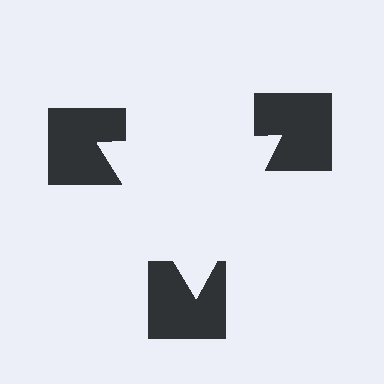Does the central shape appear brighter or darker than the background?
It typically appears slightly brighter than the background, even though no actual brightness change is drawn.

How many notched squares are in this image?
There are 3 — one at each vertex of the illusory triangle.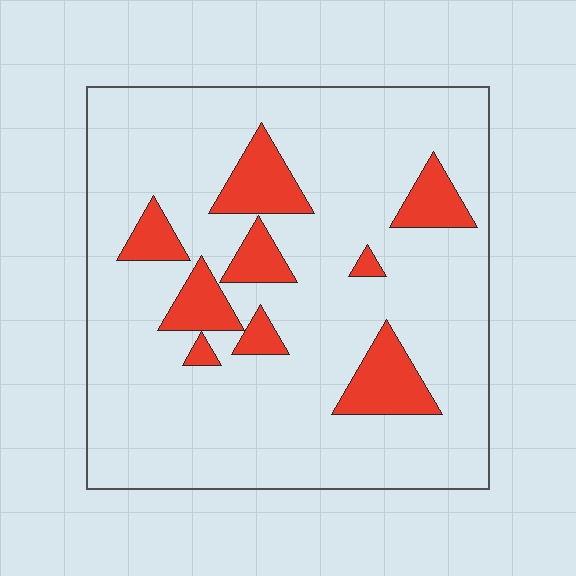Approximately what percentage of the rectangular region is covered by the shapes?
Approximately 15%.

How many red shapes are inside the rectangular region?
9.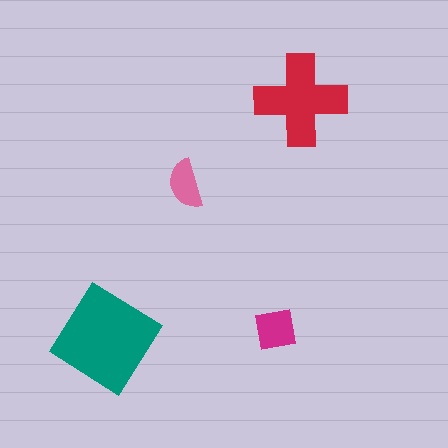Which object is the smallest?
The pink semicircle.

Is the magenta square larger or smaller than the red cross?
Smaller.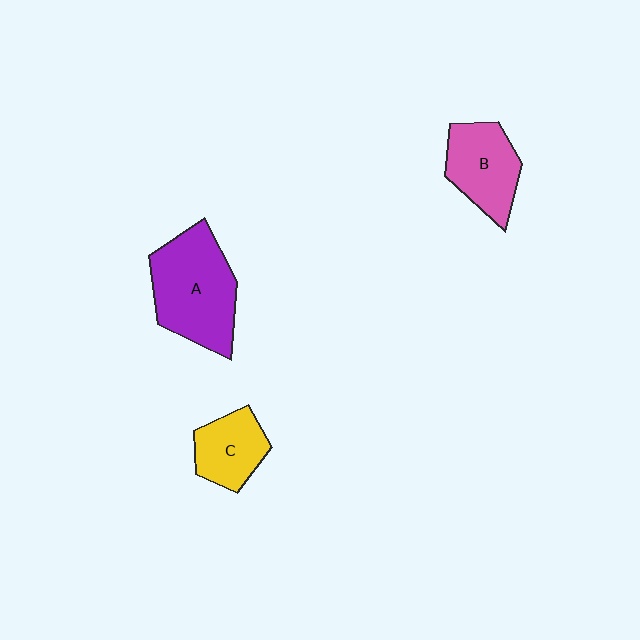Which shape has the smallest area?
Shape C (yellow).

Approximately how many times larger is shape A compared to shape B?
Approximately 1.5 times.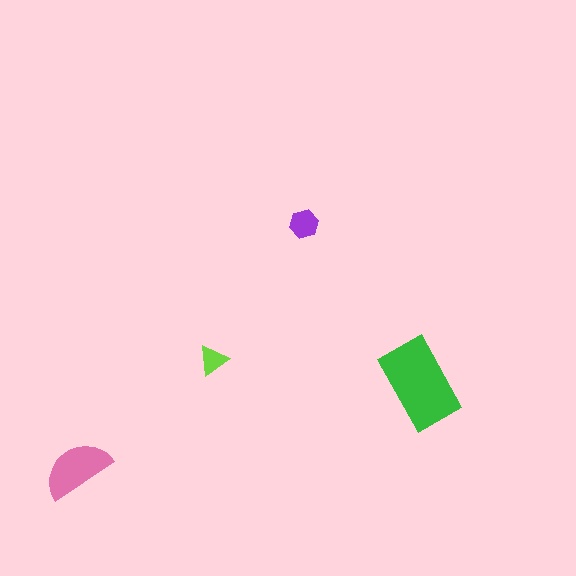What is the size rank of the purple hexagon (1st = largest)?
3rd.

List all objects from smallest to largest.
The lime triangle, the purple hexagon, the pink semicircle, the green rectangle.